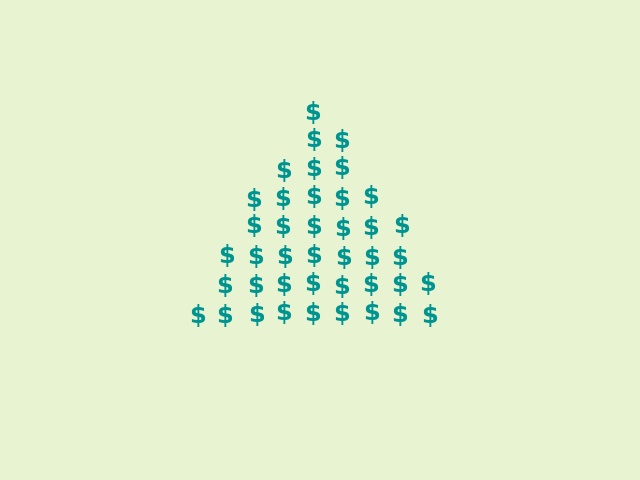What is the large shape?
The large shape is a triangle.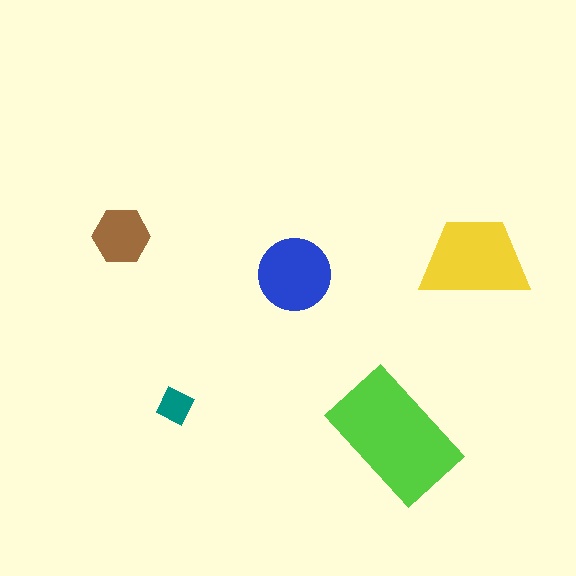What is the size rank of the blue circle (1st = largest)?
3rd.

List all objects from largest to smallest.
The lime rectangle, the yellow trapezoid, the blue circle, the brown hexagon, the teal diamond.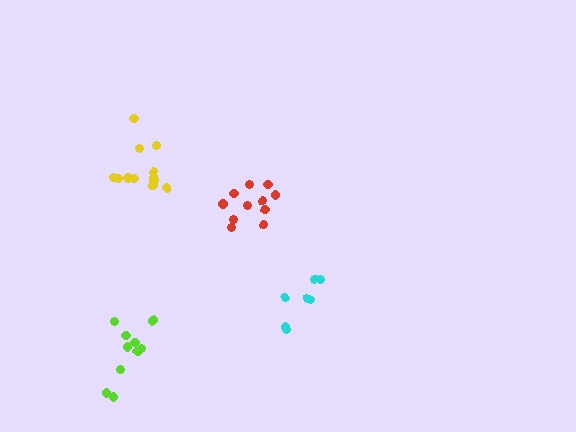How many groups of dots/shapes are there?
There are 4 groups.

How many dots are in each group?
Group 1: 7 dots, Group 2: 11 dots, Group 3: 10 dots, Group 4: 12 dots (40 total).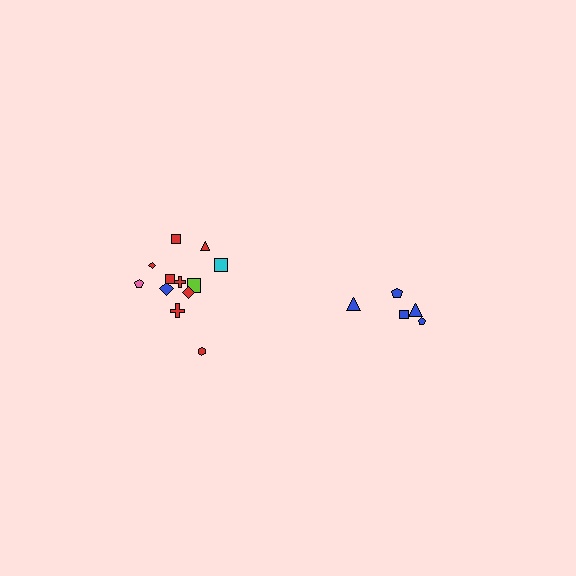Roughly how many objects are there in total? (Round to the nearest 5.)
Roughly 15 objects in total.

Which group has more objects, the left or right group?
The left group.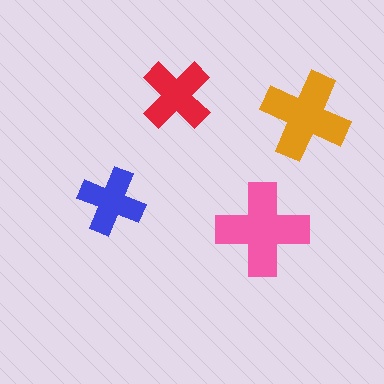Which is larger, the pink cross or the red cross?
The pink one.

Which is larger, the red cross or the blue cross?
The red one.